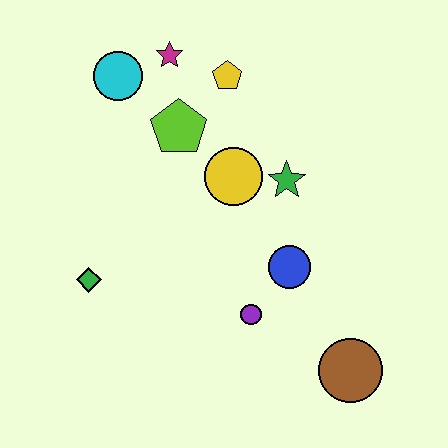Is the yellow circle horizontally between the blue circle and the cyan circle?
Yes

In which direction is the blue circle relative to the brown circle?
The blue circle is above the brown circle.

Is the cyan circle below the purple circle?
No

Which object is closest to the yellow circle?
The green star is closest to the yellow circle.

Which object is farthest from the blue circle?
The cyan circle is farthest from the blue circle.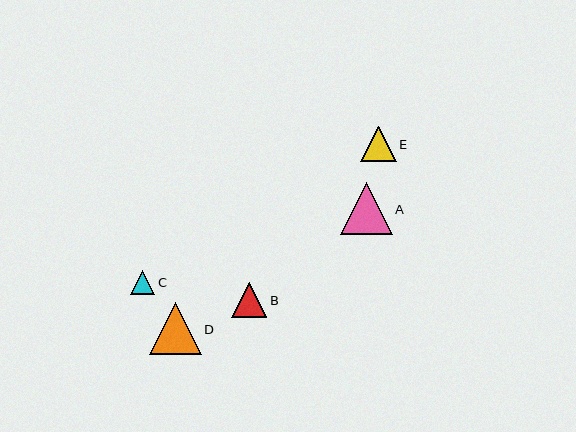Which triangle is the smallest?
Triangle C is the smallest with a size of approximately 24 pixels.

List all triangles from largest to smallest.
From largest to smallest: D, A, E, B, C.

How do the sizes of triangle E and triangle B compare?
Triangle E and triangle B are approximately the same size.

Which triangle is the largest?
Triangle D is the largest with a size of approximately 52 pixels.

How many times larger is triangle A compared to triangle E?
Triangle A is approximately 1.4 times the size of triangle E.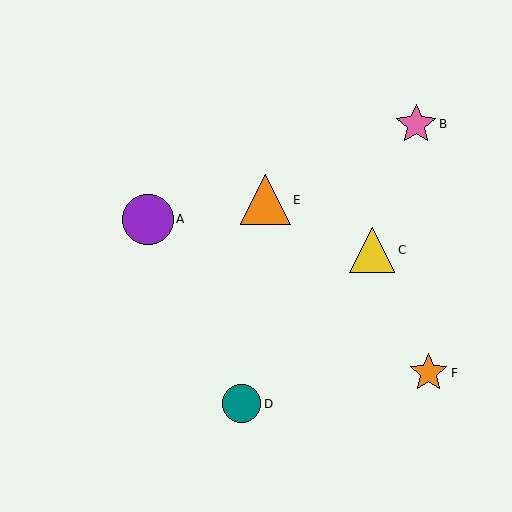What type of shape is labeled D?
Shape D is a teal circle.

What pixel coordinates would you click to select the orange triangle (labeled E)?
Click at (266, 200) to select the orange triangle E.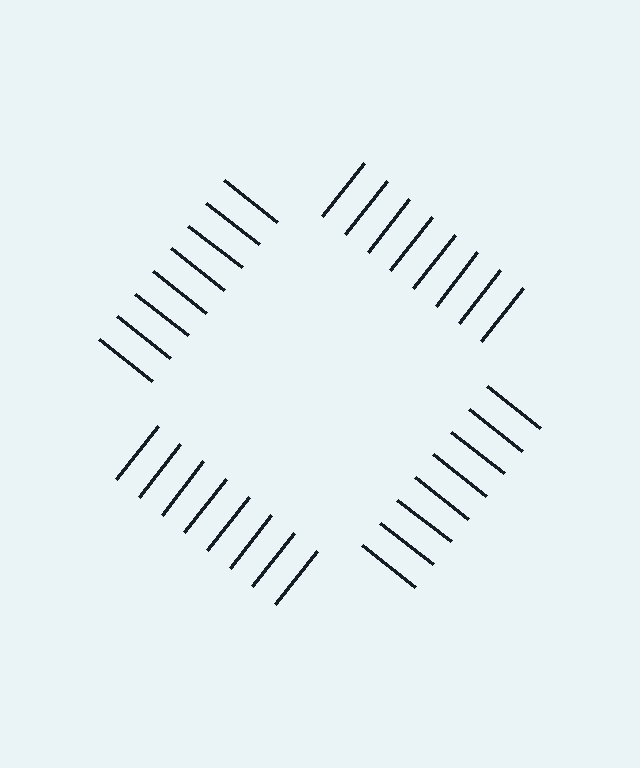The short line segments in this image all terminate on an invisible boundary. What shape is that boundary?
An illusory square — the line segments terminate on its edges but no continuous stroke is drawn.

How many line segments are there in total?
32 — 8 along each of the 4 edges.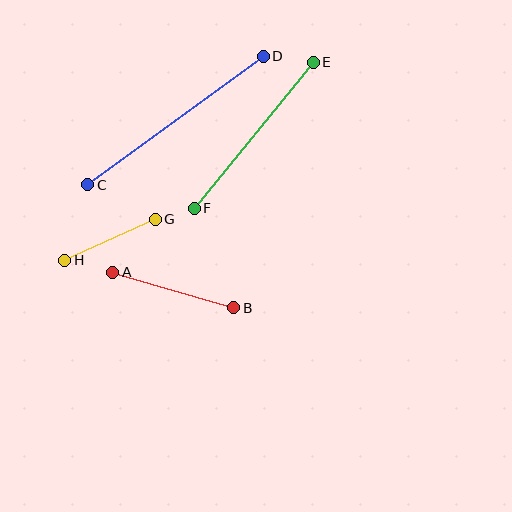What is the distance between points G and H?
The distance is approximately 99 pixels.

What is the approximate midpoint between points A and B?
The midpoint is at approximately (173, 290) pixels.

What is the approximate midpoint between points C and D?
The midpoint is at approximately (176, 121) pixels.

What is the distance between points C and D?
The distance is approximately 217 pixels.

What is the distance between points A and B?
The distance is approximately 127 pixels.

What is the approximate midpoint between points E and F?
The midpoint is at approximately (254, 135) pixels.